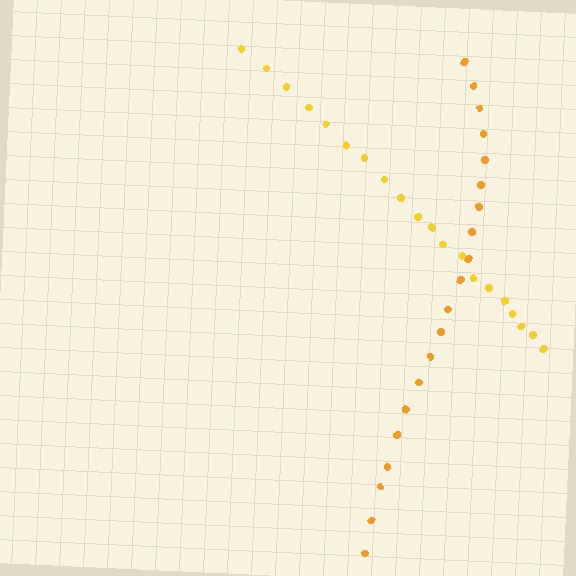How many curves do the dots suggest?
There are 2 distinct paths.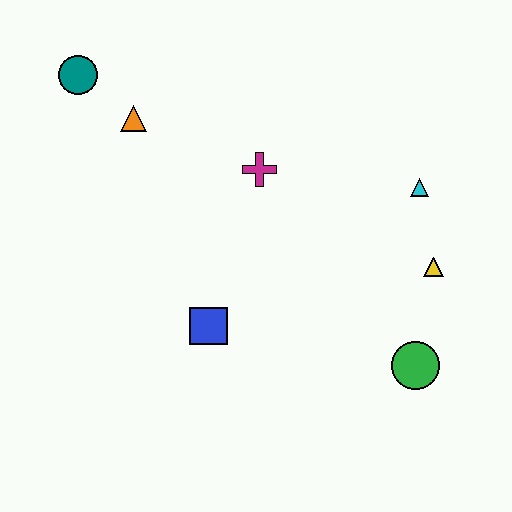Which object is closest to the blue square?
The magenta cross is closest to the blue square.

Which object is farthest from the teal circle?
The green circle is farthest from the teal circle.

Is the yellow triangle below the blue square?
No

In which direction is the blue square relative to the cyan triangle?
The blue square is to the left of the cyan triangle.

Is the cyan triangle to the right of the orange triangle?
Yes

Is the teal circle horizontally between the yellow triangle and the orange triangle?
No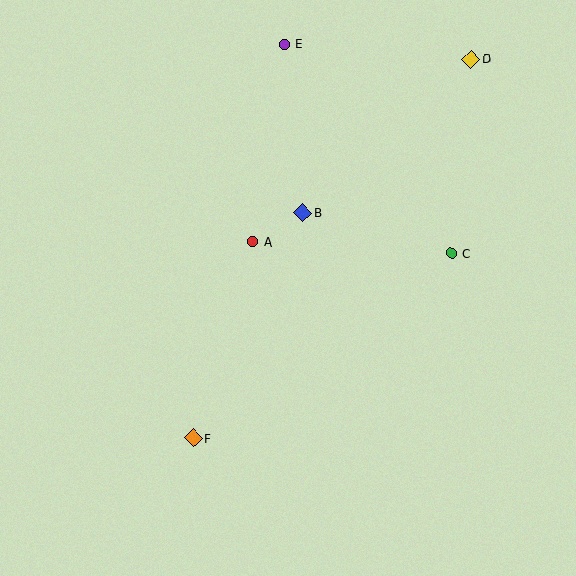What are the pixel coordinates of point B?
Point B is at (303, 213).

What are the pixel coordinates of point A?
Point A is at (253, 242).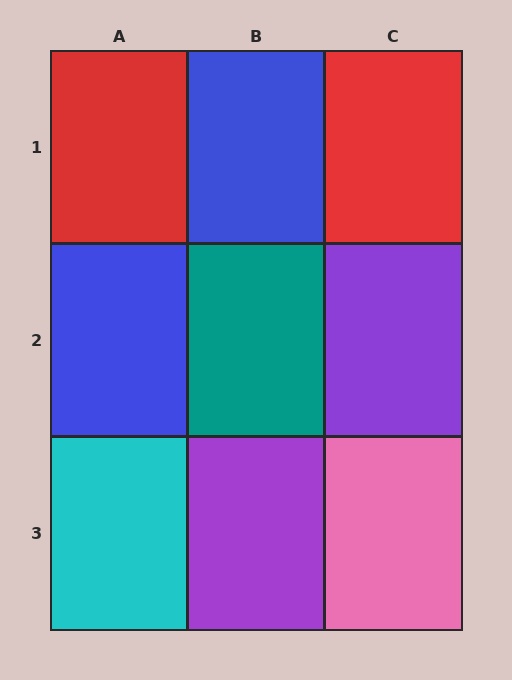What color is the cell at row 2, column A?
Blue.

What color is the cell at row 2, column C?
Purple.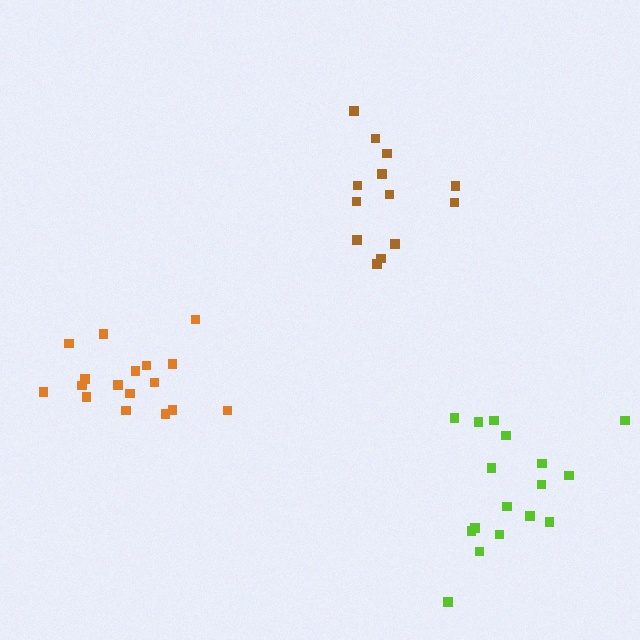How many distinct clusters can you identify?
There are 3 distinct clusters.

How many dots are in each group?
Group 1: 13 dots, Group 2: 17 dots, Group 3: 17 dots (47 total).